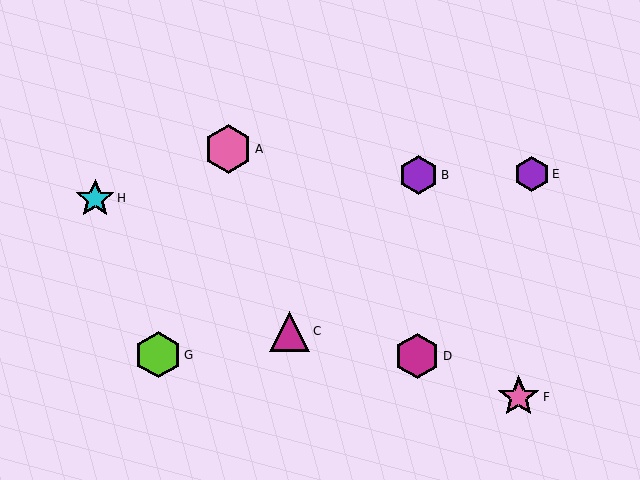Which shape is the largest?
The pink hexagon (labeled A) is the largest.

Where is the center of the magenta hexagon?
The center of the magenta hexagon is at (417, 356).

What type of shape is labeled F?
Shape F is a pink star.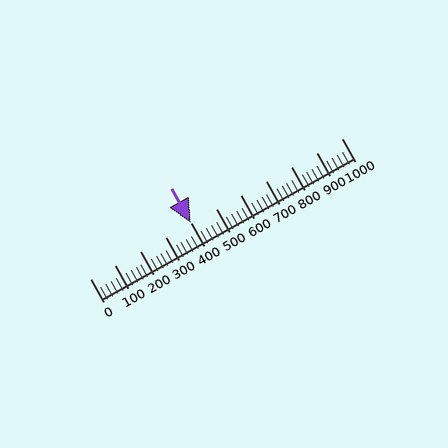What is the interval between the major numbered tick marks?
The major tick marks are spaced 100 units apart.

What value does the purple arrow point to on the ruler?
The purple arrow points to approximately 400.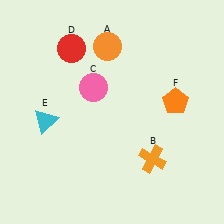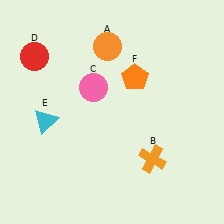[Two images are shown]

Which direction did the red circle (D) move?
The red circle (D) moved left.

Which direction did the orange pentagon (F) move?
The orange pentagon (F) moved left.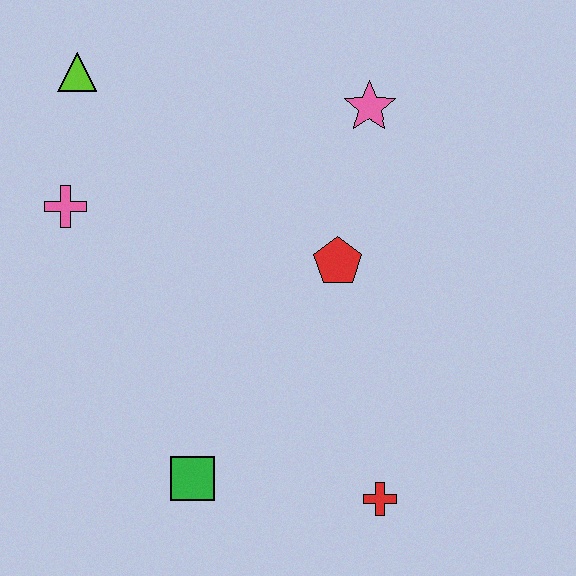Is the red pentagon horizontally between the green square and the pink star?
Yes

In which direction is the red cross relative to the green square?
The red cross is to the right of the green square.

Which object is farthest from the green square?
The lime triangle is farthest from the green square.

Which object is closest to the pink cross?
The lime triangle is closest to the pink cross.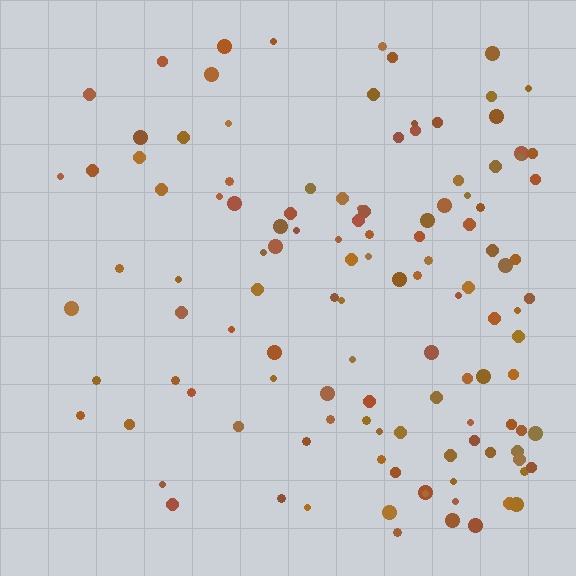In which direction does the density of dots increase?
From left to right, with the right side densest.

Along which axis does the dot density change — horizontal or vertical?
Horizontal.